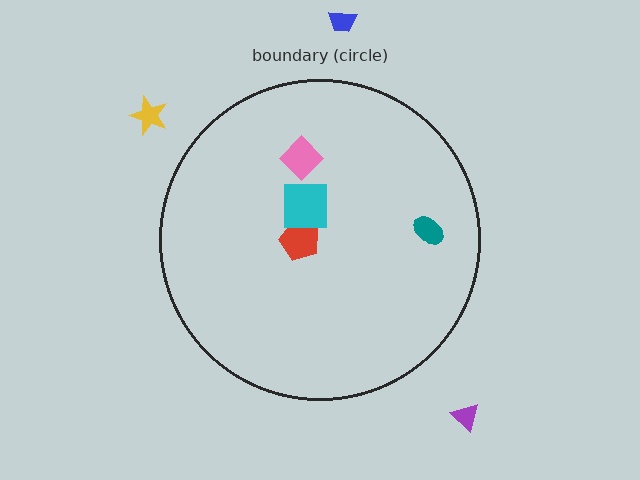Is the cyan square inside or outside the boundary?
Inside.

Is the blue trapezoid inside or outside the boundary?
Outside.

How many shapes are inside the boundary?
4 inside, 3 outside.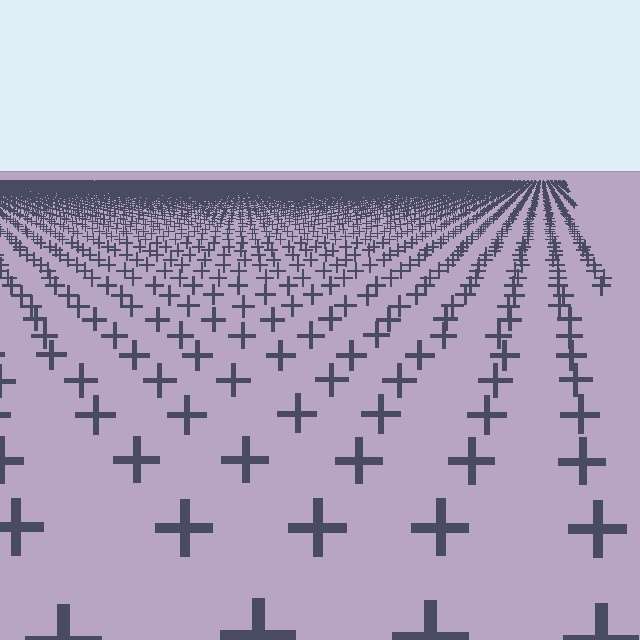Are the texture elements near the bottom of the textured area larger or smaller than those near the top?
Larger. Near the bottom, elements are closer to the viewer and appear at a bigger on-screen size.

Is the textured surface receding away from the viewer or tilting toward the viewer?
The surface is receding away from the viewer. Texture elements get smaller and denser toward the top.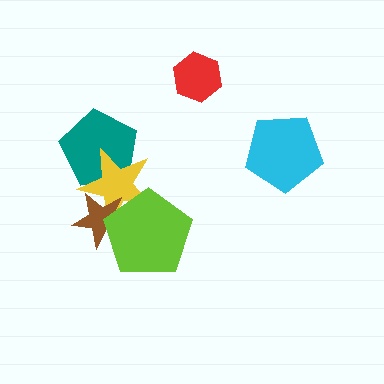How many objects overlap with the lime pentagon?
2 objects overlap with the lime pentagon.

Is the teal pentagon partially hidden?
Yes, it is partially covered by another shape.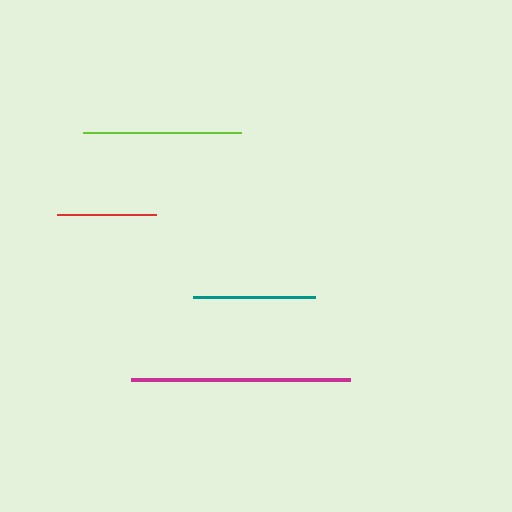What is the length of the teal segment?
The teal segment is approximately 122 pixels long.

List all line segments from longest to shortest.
From longest to shortest: magenta, lime, teal, red.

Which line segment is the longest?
The magenta line is the longest at approximately 218 pixels.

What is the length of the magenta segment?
The magenta segment is approximately 218 pixels long.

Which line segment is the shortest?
The red line is the shortest at approximately 99 pixels.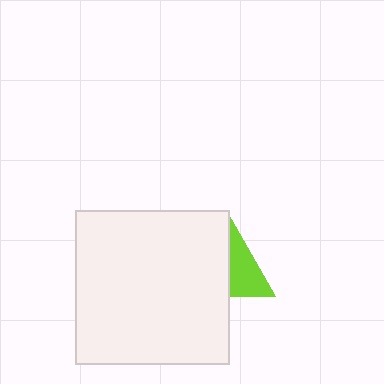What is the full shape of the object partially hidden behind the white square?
The partially hidden object is a lime triangle.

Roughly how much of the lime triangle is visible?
About half of it is visible (roughly 46%).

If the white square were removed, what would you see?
You would see the complete lime triangle.